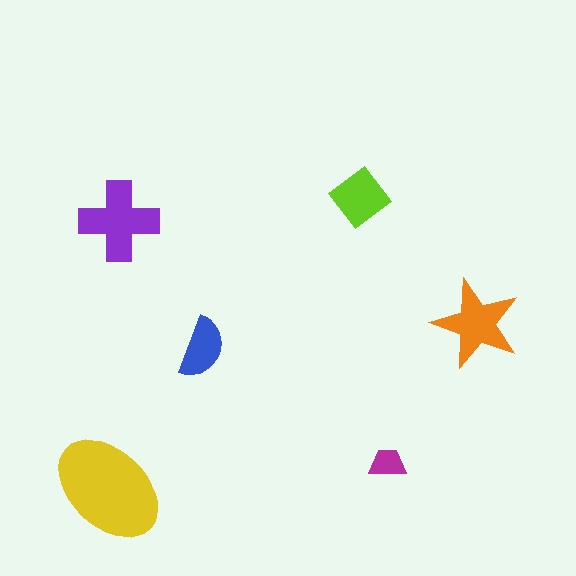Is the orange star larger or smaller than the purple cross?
Smaller.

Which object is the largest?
The yellow ellipse.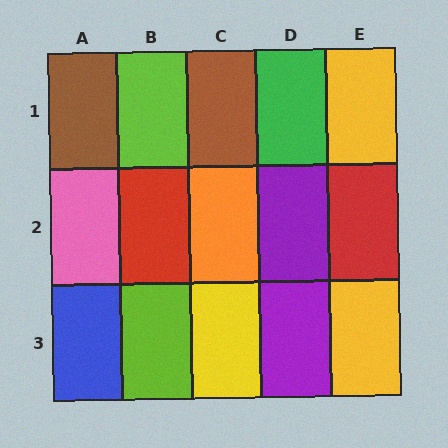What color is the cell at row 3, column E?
Yellow.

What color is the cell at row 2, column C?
Orange.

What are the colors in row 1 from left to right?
Brown, lime, brown, green, yellow.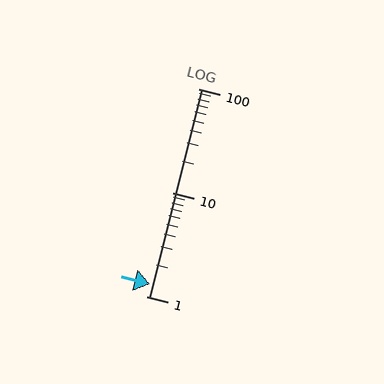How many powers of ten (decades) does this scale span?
The scale spans 2 decades, from 1 to 100.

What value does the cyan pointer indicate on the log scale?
The pointer indicates approximately 1.3.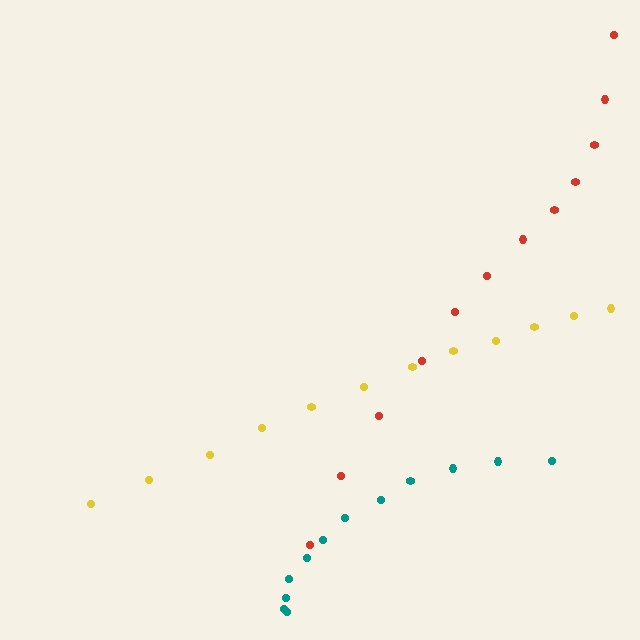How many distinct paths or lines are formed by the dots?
There are 3 distinct paths.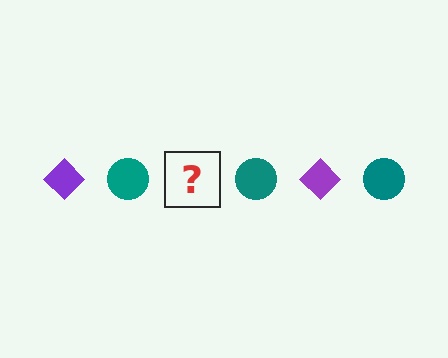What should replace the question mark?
The question mark should be replaced with a purple diamond.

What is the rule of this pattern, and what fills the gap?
The rule is that the pattern alternates between purple diamond and teal circle. The gap should be filled with a purple diamond.